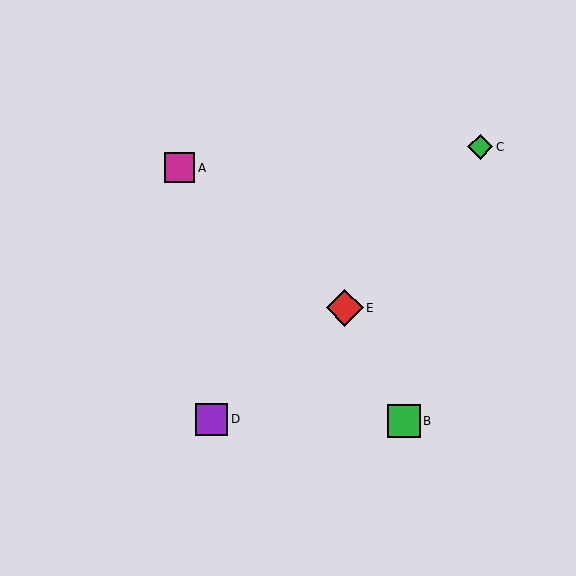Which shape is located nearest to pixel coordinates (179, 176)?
The magenta square (labeled A) at (180, 168) is nearest to that location.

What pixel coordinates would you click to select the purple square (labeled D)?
Click at (211, 419) to select the purple square D.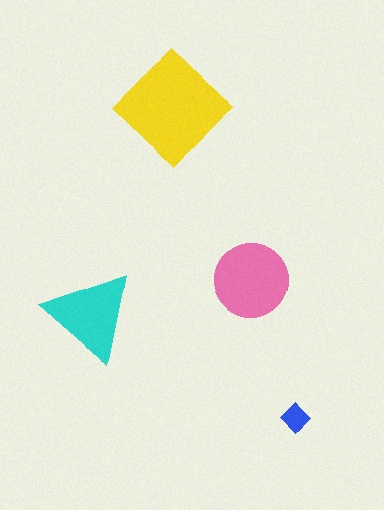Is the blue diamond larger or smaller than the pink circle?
Smaller.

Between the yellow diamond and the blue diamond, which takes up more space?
The yellow diamond.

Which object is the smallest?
The blue diamond.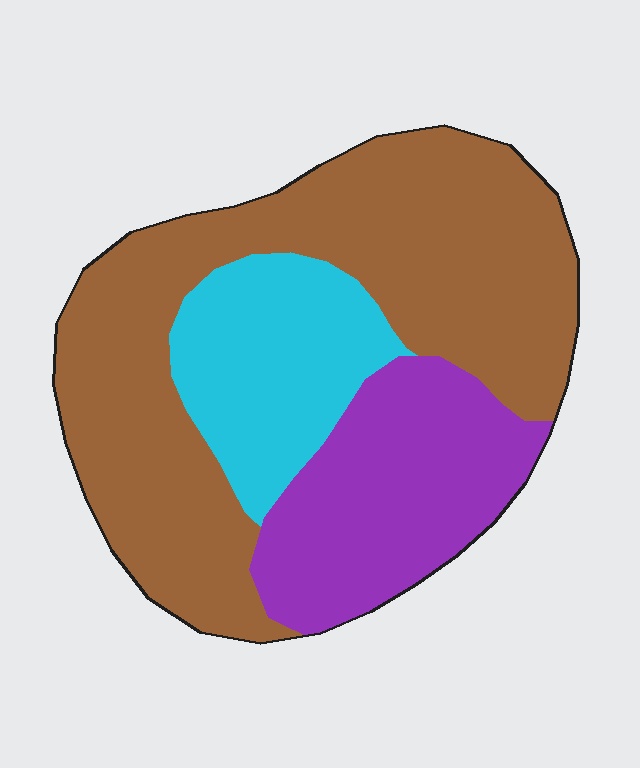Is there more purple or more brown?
Brown.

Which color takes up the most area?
Brown, at roughly 55%.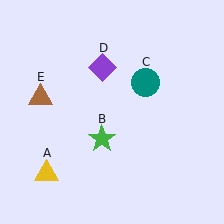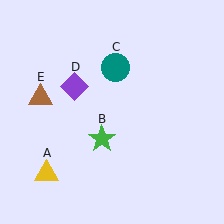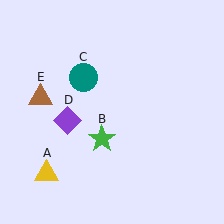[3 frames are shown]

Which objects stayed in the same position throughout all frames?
Yellow triangle (object A) and green star (object B) and brown triangle (object E) remained stationary.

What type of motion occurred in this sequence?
The teal circle (object C), purple diamond (object D) rotated counterclockwise around the center of the scene.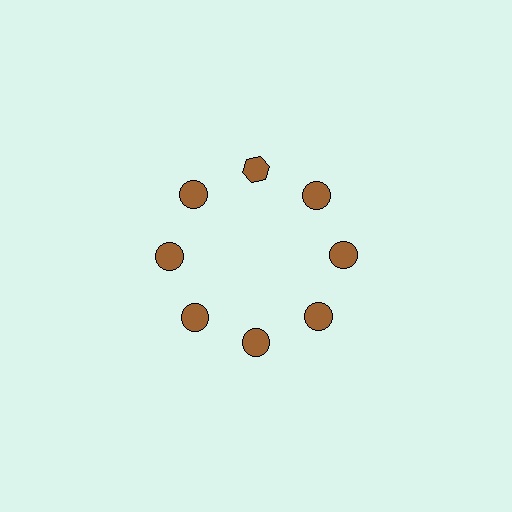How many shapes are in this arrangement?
There are 8 shapes arranged in a ring pattern.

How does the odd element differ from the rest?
It has a different shape: hexagon instead of circle.